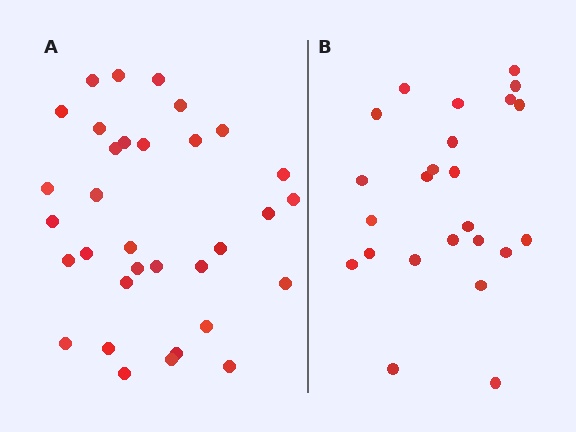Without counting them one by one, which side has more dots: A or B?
Region A (the left region) has more dots.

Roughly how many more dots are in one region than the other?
Region A has roughly 8 or so more dots than region B.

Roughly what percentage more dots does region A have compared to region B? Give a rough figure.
About 40% more.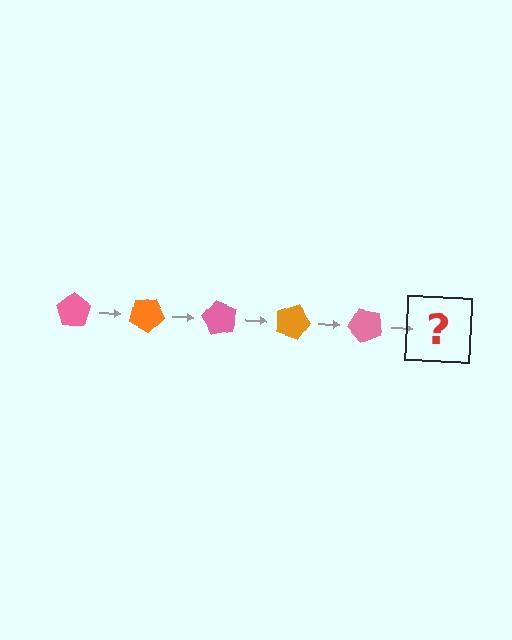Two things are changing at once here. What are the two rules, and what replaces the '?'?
The two rules are that it rotates 30 degrees each step and the color cycles through pink and orange. The '?' should be an orange pentagon, rotated 150 degrees from the start.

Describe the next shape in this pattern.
It should be an orange pentagon, rotated 150 degrees from the start.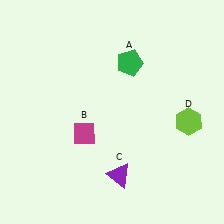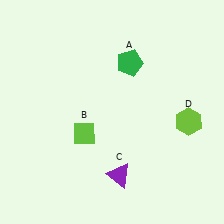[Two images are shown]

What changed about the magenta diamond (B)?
In Image 1, B is magenta. In Image 2, it changed to lime.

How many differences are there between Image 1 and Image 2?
There is 1 difference between the two images.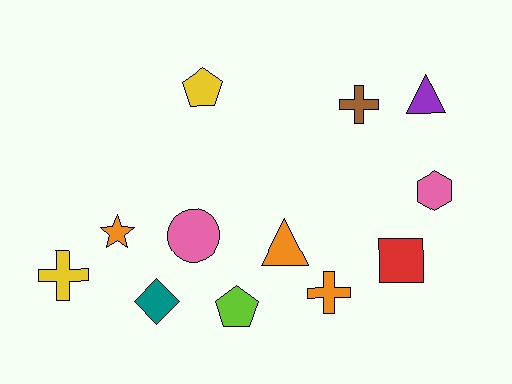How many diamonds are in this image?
There is 1 diamond.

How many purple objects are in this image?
There is 1 purple object.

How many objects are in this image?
There are 12 objects.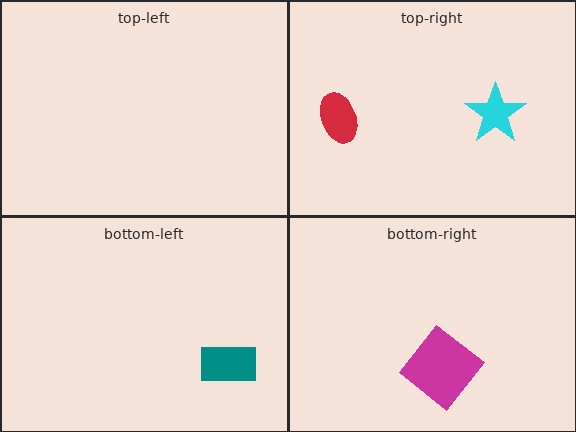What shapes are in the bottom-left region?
The teal rectangle.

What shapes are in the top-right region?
The cyan star, the red ellipse.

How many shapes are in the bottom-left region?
1.